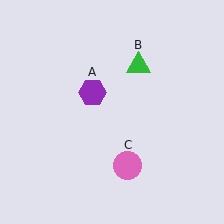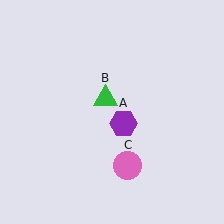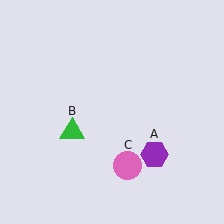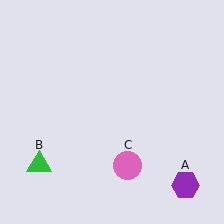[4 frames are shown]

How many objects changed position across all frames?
2 objects changed position: purple hexagon (object A), green triangle (object B).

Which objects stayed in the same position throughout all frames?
Pink circle (object C) remained stationary.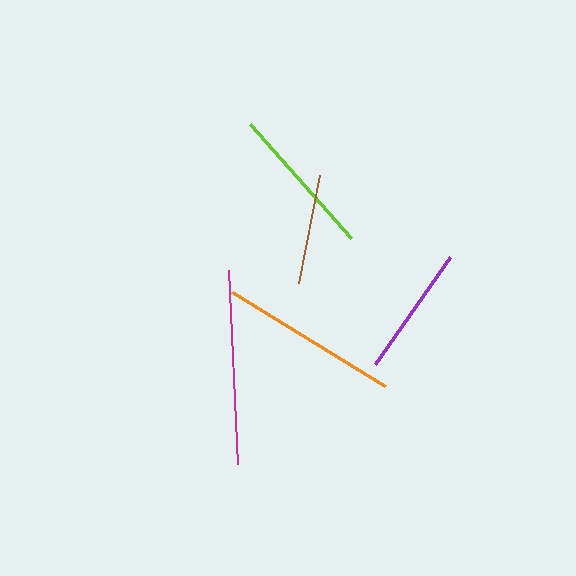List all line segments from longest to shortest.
From longest to shortest: magenta, orange, lime, purple, brown.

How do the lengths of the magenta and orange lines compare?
The magenta and orange lines are approximately the same length.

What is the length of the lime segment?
The lime segment is approximately 152 pixels long.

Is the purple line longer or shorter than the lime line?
The lime line is longer than the purple line.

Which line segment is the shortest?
The brown line is the shortest at approximately 110 pixels.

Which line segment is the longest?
The magenta line is the longest at approximately 194 pixels.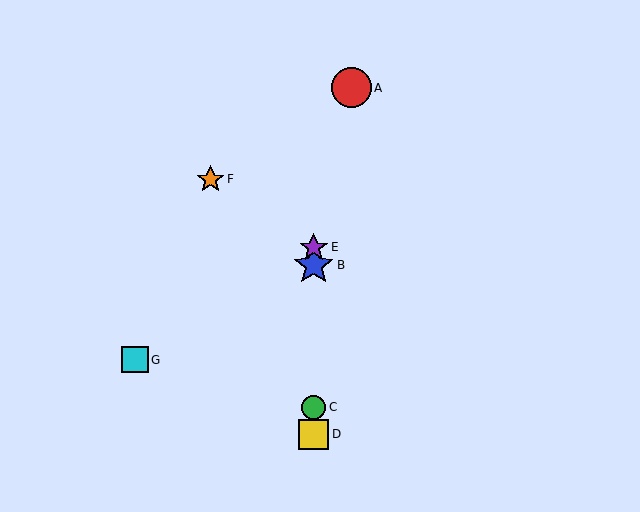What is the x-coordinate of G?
Object G is at x≈135.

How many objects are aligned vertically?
4 objects (B, C, D, E) are aligned vertically.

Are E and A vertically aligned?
No, E is at x≈314 and A is at x≈351.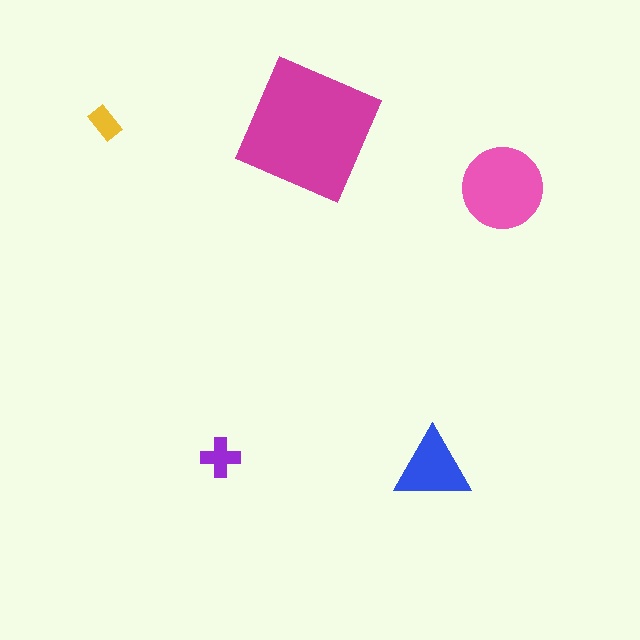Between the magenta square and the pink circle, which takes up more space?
The magenta square.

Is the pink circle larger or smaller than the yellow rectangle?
Larger.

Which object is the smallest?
The yellow rectangle.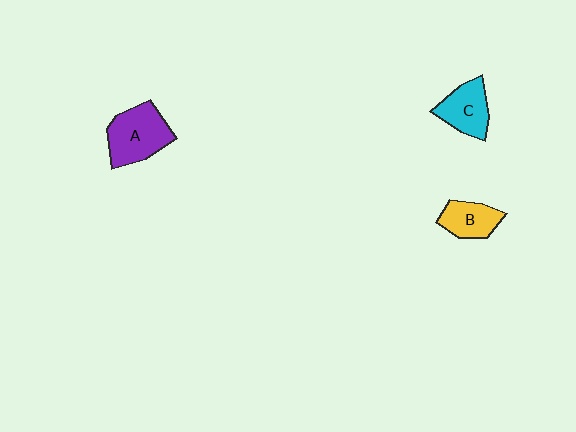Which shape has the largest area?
Shape A (purple).